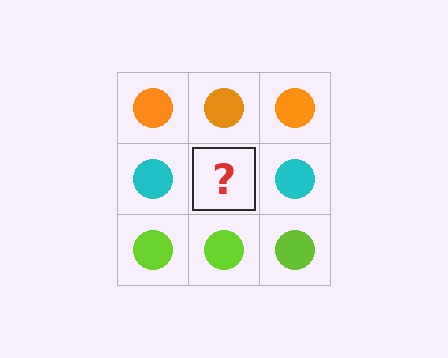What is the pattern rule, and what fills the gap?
The rule is that each row has a consistent color. The gap should be filled with a cyan circle.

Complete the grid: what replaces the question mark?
The question mark should be replaced with a cyan circle.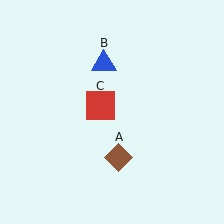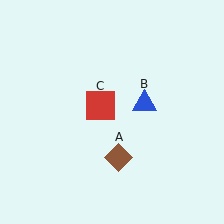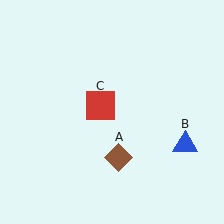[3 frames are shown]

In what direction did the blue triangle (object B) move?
The blue triangle (object B) moved down and to the right.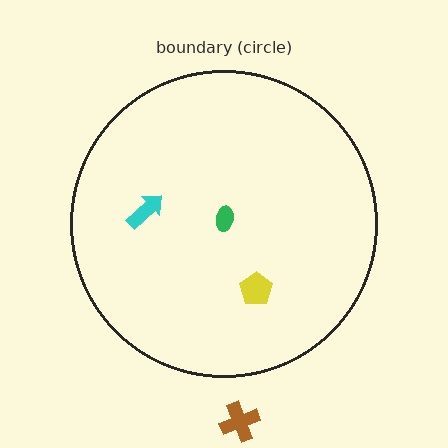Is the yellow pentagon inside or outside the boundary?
Inside.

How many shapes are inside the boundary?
3 inside, 1 outside.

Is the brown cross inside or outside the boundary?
Outside.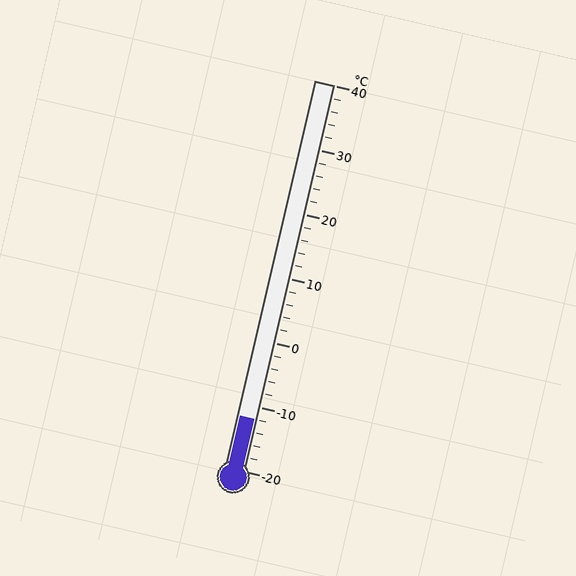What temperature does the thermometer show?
The thermometer shows approximately -12°C.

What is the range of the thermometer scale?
The thermometer scale ranges from -20°C to 40°C.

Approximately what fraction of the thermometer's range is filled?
The thermometer is filled to approximately 15% of its range.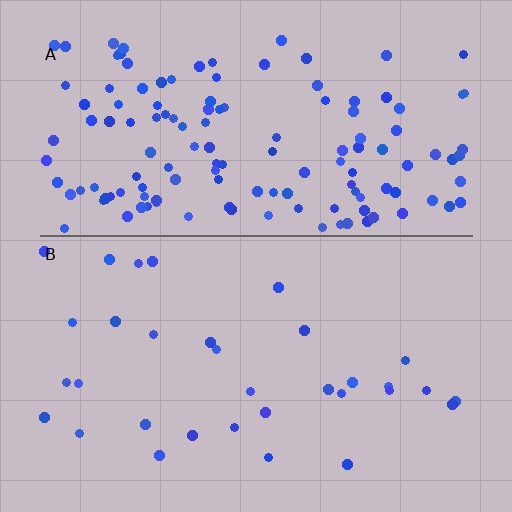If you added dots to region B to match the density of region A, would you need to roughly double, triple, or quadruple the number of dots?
Approximately quadruple.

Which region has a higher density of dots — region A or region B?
A (the top).